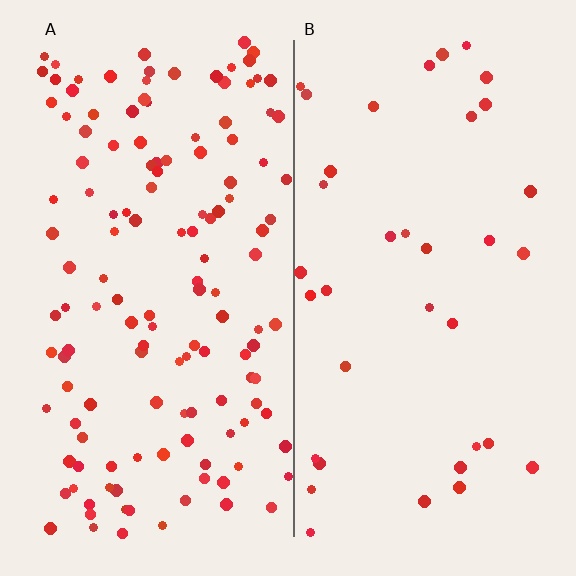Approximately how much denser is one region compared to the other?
Approximately 3.7× — region A over region B.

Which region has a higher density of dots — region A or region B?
A (the left).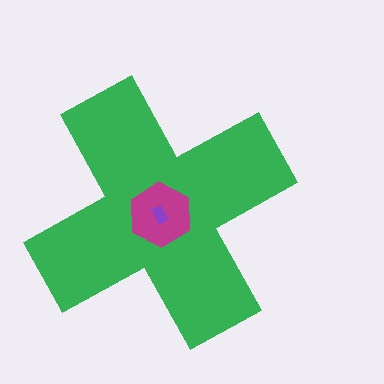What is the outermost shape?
The green cross.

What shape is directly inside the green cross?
The magenta hexagon.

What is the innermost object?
The purple rectangle.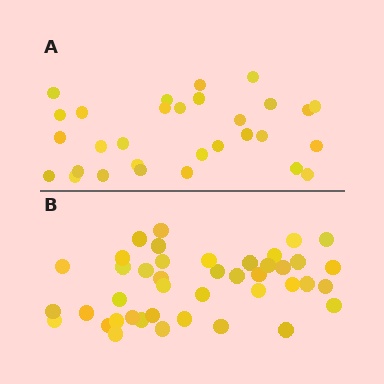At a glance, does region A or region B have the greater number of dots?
Region B (the bottom region) has more dots.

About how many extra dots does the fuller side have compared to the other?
Region B has roughly 12 or so more dots than region A.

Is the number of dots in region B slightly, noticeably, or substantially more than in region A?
Region B has noticeably more, but not dramatically so. The ratio is roughly 1.4 to 1.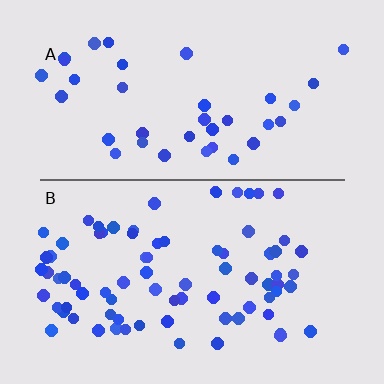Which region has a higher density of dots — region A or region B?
B (the bottom).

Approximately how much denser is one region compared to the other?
Approximately 2.1× — region B over region A.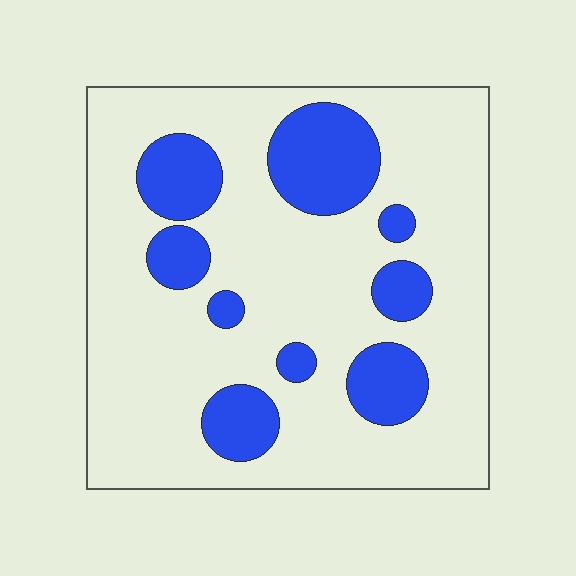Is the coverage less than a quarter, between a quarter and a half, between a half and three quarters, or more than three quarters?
Less than a quarter.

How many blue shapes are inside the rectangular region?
9.